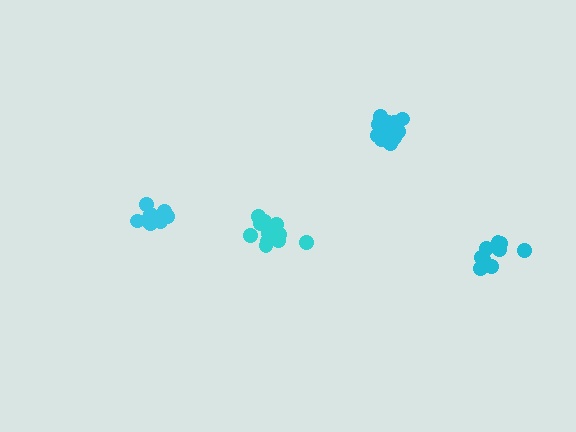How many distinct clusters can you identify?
There are 4 distinct clusters.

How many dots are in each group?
Group 1: 9 dots, Group 2: 9 dots, Group 3: 14 dots, Group 4: 14 dots (46 total).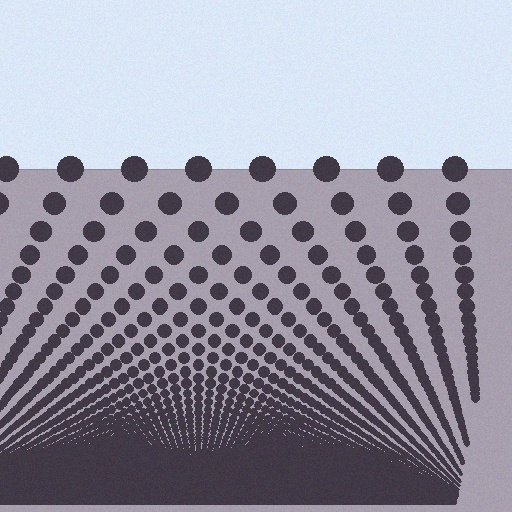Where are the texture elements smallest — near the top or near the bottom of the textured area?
Near the bottom.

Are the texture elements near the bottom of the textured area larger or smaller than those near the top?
Smaller. The gradient is inverted — elements near the bottom are smaller and denser.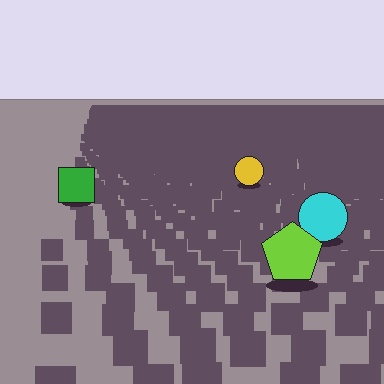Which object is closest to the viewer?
The lime pentagon is closest. The texture marks near it are larger and more spread out.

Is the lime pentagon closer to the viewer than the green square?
Yes. The lime pentagon is closer — you can tell from the texture gradient: the ground texture is coarser near it.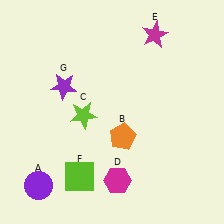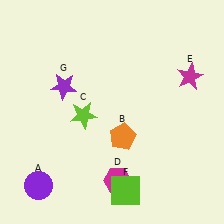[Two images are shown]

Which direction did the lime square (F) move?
The lime square (F) moved right.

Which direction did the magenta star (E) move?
The magenta star (E) moved down.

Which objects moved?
The objects that moved are: the magenta star (E), the lime square (F).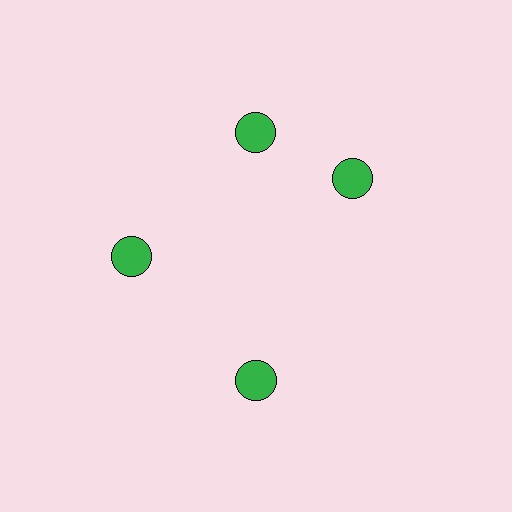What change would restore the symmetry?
The symmetry would be restored by rotating it back into even spacing with its neighbors so that all 4 circles sit at equal angles and equal distance from the center.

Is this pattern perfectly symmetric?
No. The 4 green circles are arranged in a ring, but one element near the 3 o'clock position is rotated out of alignment along the ring, breaking the 4-fold rotational symmetry.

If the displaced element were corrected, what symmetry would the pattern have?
It would have 4-fold rotational symmetry — the pattern would map onto itself every 90 degrees.